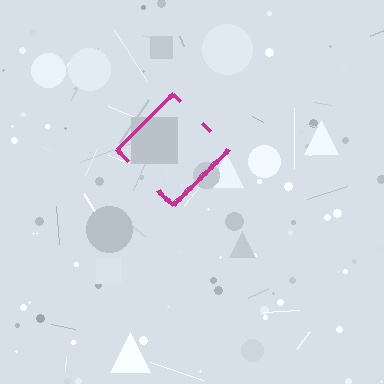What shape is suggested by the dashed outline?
The dashed outline suggests a diamond.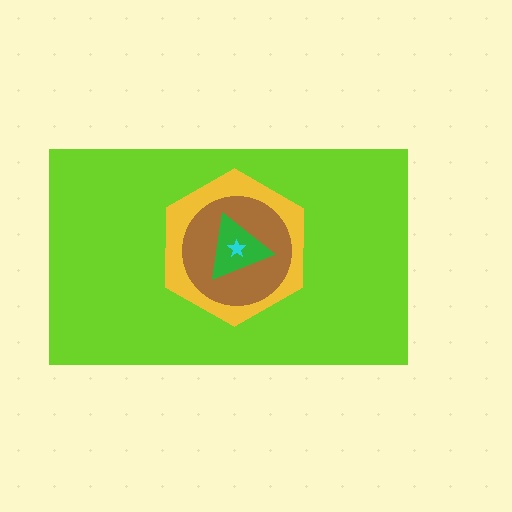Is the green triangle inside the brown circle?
Yes.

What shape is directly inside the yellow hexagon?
The brown circle.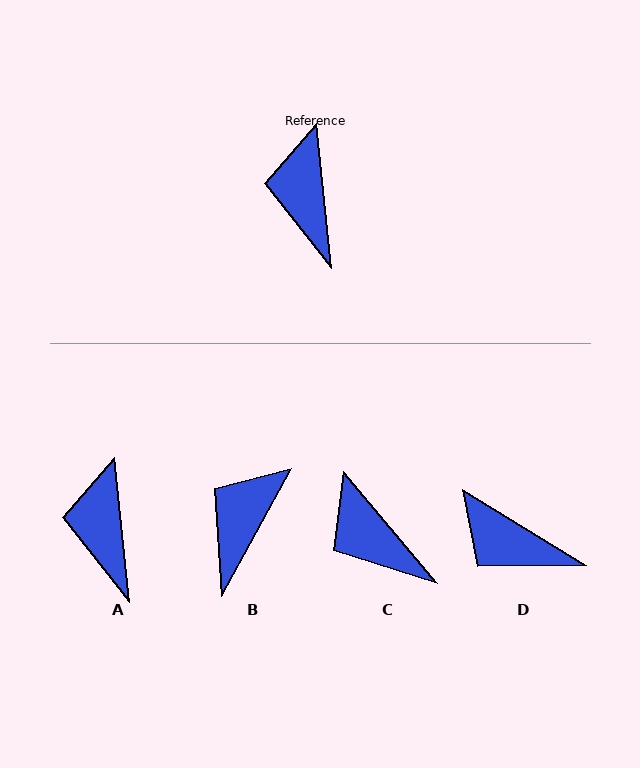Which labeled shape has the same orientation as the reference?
A.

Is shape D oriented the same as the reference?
No, it is off by about 53 degrees.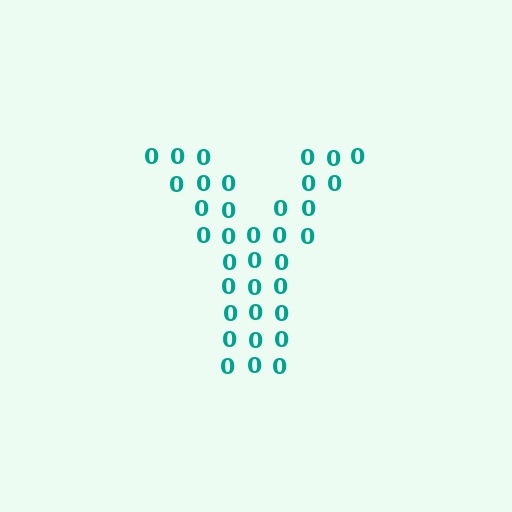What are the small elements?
The small elements are digit 0's.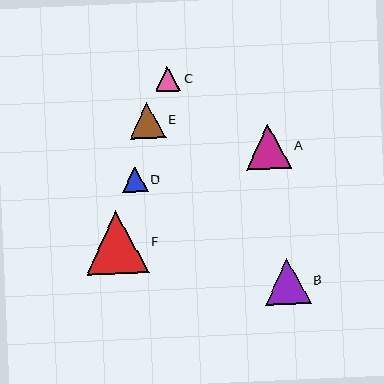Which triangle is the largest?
Triangle F is the largest with a size of approximately 63 pixels.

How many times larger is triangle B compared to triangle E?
Triangle B is approximately 1.3 times the size of triangle E.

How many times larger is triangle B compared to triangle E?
Triangle B is approximately 1.3 times the size of triangle E.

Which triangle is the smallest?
Triangle D is the smallest with a size of approximately 25 pixels.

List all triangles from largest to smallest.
From largest to smallest: F, B, A, E, C, D.